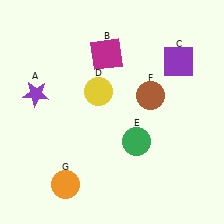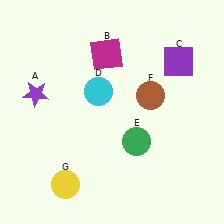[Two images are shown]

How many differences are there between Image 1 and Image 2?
There are 2 differences between the two images.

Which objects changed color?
D changed from yellow to cyan. G changed from orange to yellow.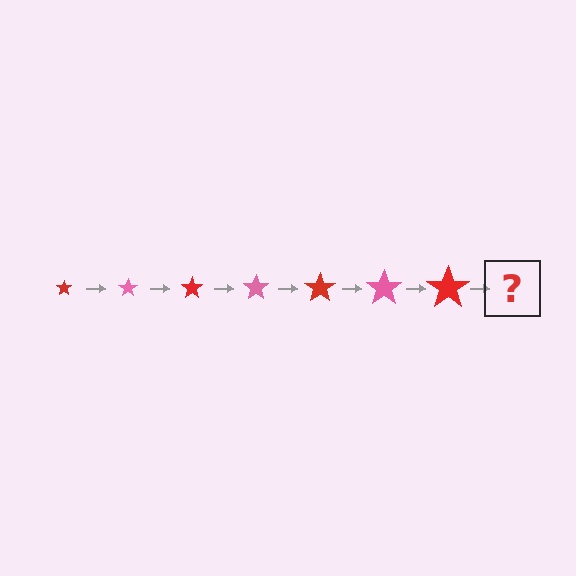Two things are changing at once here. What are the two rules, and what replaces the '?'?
The two rules are that the star grows larger each step and the color cycles through red and pink. The '?' should be a pink star, larger than the previous one.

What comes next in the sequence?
The next element should be a pink star, larger than the previous one.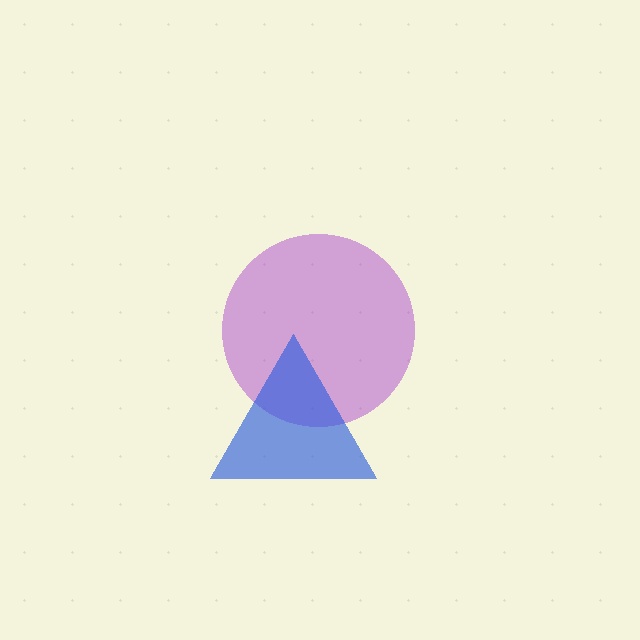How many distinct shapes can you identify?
There are 2 distinct shapes: a purple circle, a blue triangle.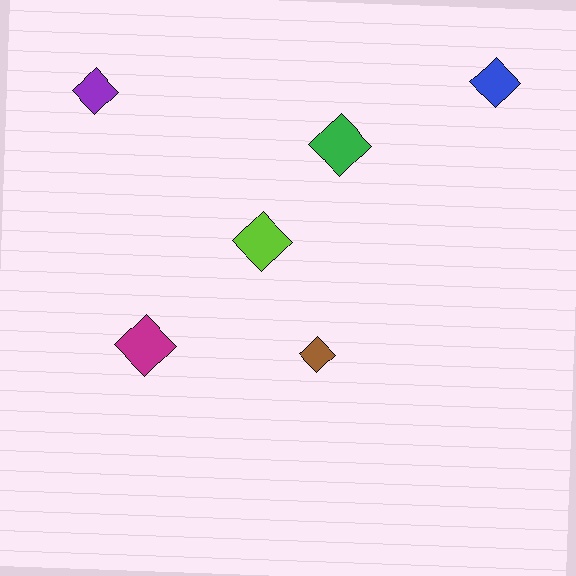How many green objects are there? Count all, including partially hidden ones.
There is 1 green object.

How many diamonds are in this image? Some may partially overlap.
There are 6 diamonds.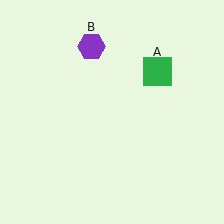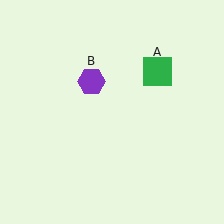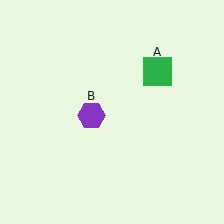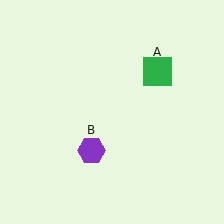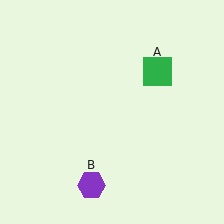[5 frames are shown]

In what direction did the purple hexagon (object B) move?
The purple hexagon (object B) moved down.